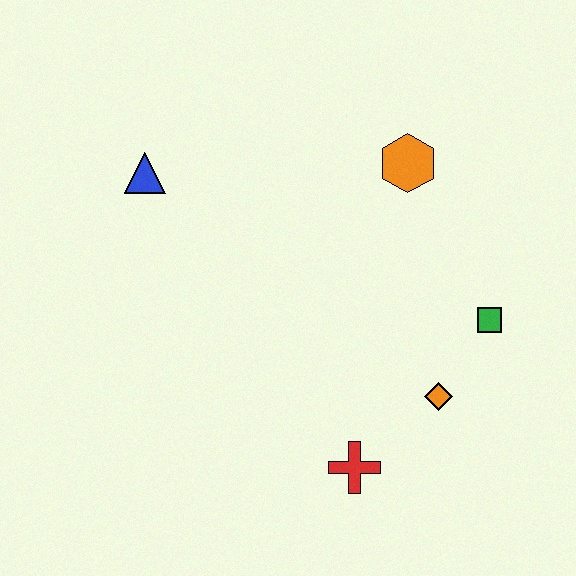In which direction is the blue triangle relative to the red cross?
The blue triangle is above the red cross.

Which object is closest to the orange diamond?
The green square is closest to the orange diamond.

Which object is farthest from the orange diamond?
The blue triangle is farthest from the orange diamond.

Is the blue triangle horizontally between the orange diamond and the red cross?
No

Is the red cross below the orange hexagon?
Yes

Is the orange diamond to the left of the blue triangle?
No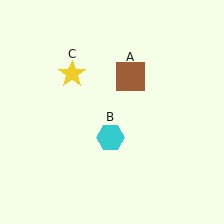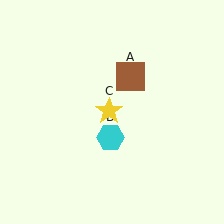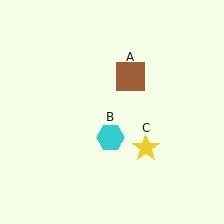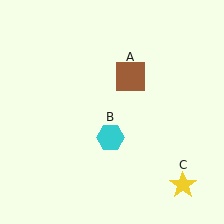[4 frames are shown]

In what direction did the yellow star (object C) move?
The yellow star (object C) moved down and to the right.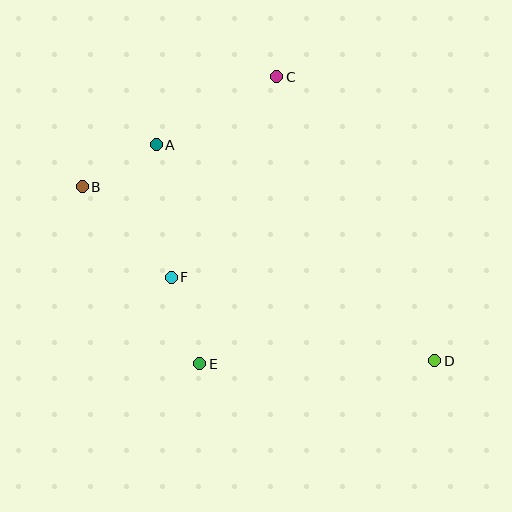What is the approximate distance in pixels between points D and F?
The distance between D and F is approximately 276 pixels.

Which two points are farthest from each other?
Points B and D are farthest from each other.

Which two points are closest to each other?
Points A and B are closest to each other.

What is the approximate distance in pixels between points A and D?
The distance between A and D is approximately 353 pixels.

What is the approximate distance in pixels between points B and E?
The distance between B and E is approximately 212 pixels.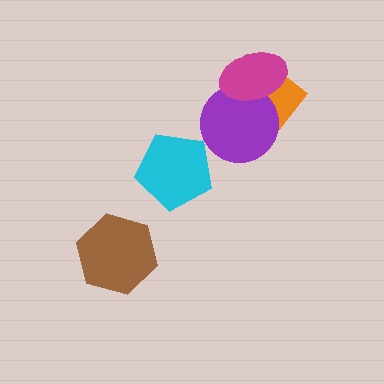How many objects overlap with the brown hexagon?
0 objects overlap with the brown hexagon.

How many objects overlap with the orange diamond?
2 objects overlap with the orange diamond.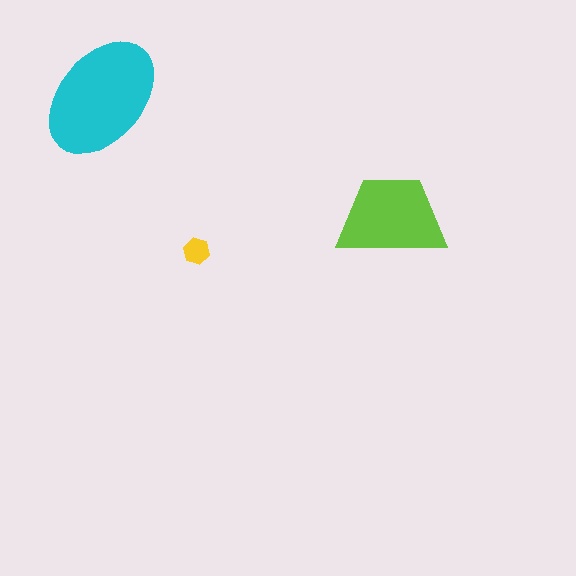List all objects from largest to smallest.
The cyan ellipse, the lime trapezoid, the yellow hexagon.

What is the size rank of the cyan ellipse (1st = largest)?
1st.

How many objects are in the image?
There are 3 objects in the image.